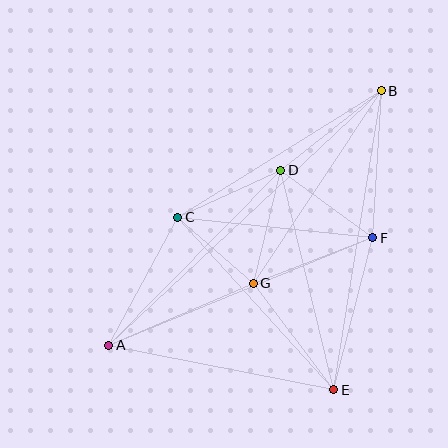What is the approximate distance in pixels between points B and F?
The distance between B and F is approximately 148 pixels.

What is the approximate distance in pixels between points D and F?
The distance between D and F is approximately 114 pixels.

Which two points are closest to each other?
Points C and G are closest to each other.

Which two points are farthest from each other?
Points A and B are farthest from each other.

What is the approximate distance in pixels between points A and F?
The distance between A and F is approximately 285 pixels.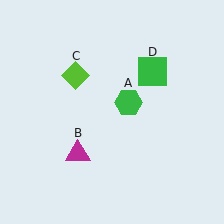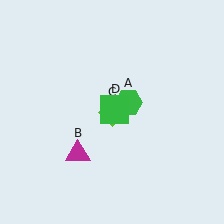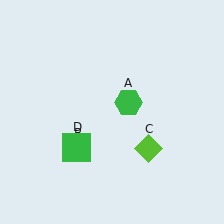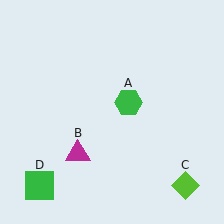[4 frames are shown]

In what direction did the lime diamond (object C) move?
The lime diamond (object C) moved down and to the right.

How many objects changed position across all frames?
2 objects changed position: lime diamond (object C), green square (object D).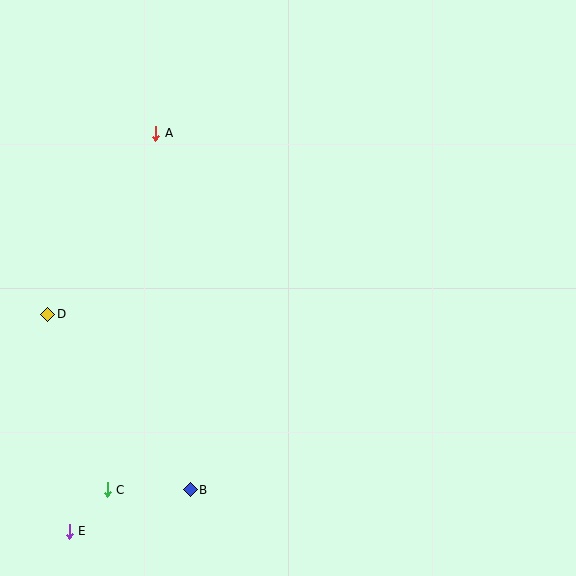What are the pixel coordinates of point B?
Point B is at (190, 490).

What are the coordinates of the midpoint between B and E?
The midpoint between B and E is at (130, 510).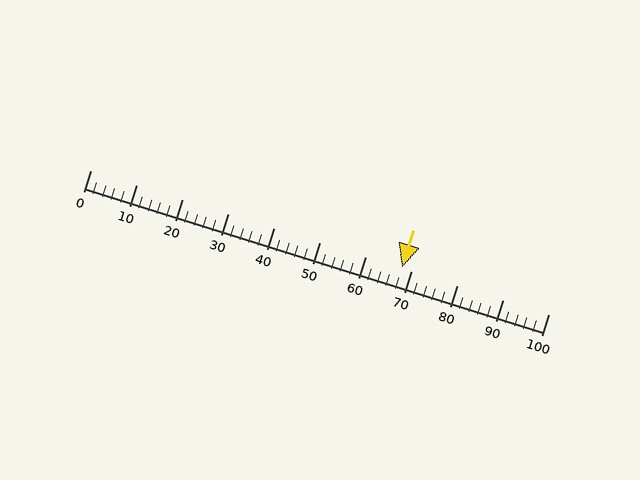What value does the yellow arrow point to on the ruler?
The yellow arrow points to approximately 68.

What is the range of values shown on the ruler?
The ruler shows values from 0 to 100.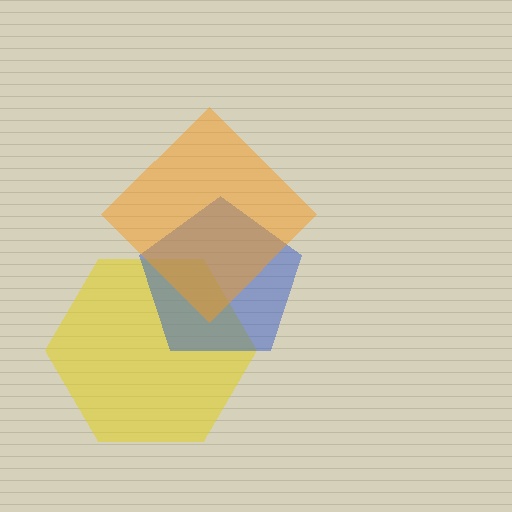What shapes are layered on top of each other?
The layered shapes are: a yellow hexagon, a blue pentagon, an orange diamond.